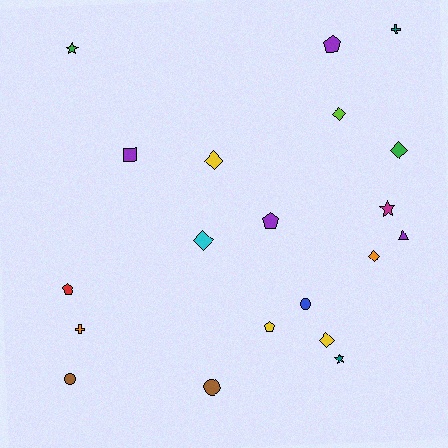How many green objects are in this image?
There are 2 green objects.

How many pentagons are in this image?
There are 4 pentagons.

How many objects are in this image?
There are 20 objects.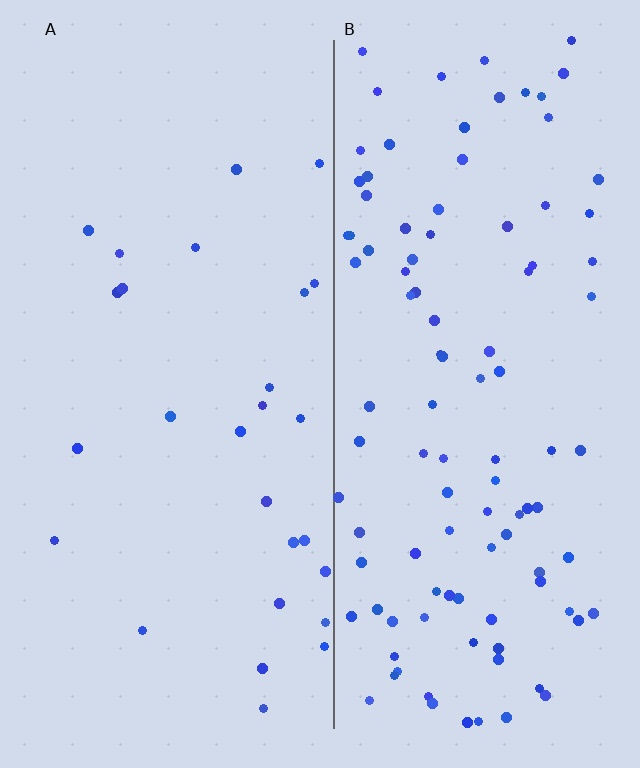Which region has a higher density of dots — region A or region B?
B (the right).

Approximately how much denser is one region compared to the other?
Approximately 3.9× — region B over region A.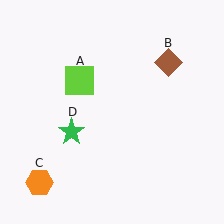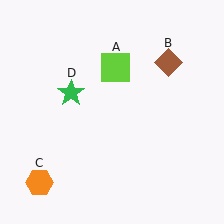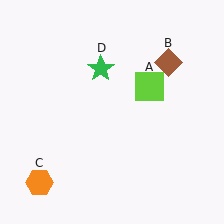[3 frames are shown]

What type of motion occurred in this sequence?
The lime square (object A), green star (object D) rotated clockwise around the center of the scene.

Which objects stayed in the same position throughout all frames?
Brown diamond (object B) and orange hexagon (object C) remained stationary.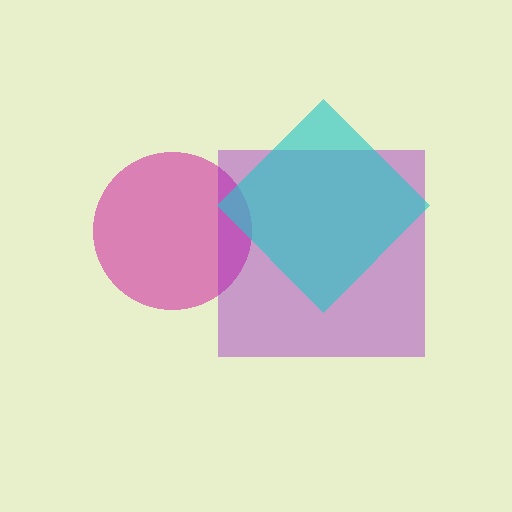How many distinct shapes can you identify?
There are 3 distinct shapes: a magenta circle, a purple square, a cyan diamond.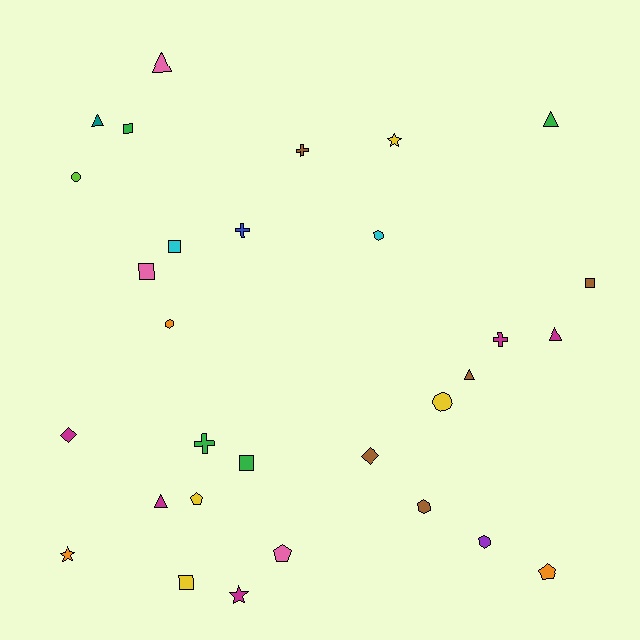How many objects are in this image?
There are 30 objects.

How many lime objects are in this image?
There is 1 lime object.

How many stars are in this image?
There are 3 stars.